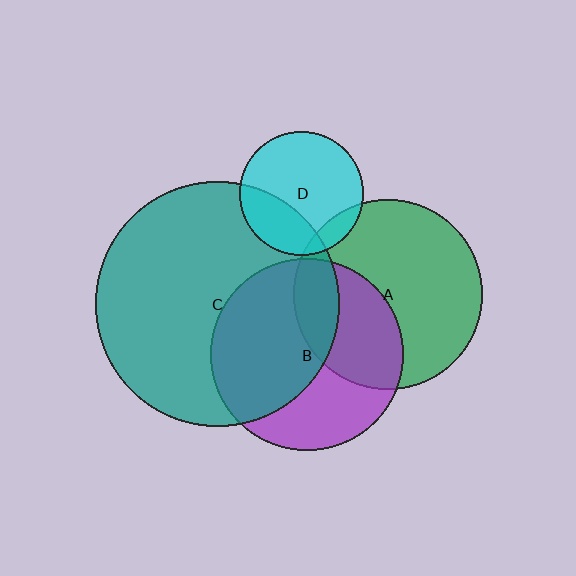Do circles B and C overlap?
Yes.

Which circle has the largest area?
Circle C (teal).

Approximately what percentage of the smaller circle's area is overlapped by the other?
Approximately 55%.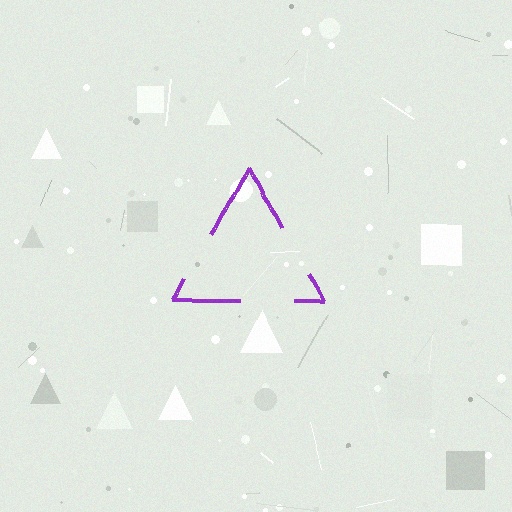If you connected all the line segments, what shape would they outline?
They would outline a triangle.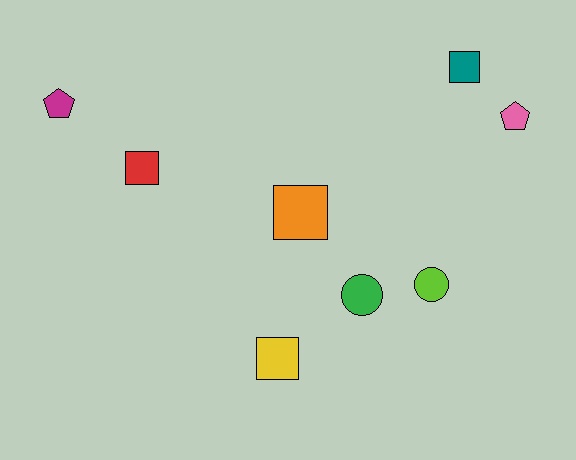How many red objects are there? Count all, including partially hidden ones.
There is 1 red object.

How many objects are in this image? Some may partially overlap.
There are 8 objects.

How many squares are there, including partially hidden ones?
There are 4 squares.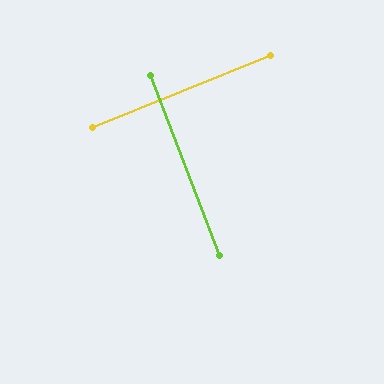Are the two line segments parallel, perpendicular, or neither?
Perpendicular — they meet at approximately 89°.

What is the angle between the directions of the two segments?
Approximately 89 degrees.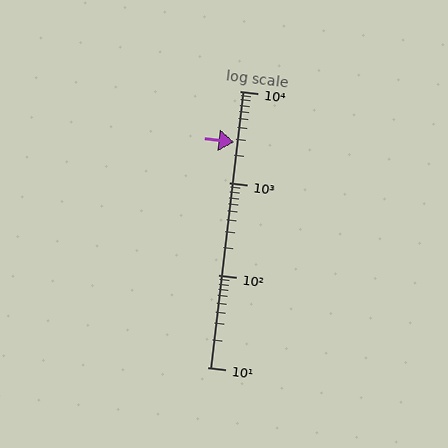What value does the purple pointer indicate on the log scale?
The pointer indicates approximately 2800.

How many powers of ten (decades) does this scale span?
The scale spans 3 decades, from 10 to 10000.